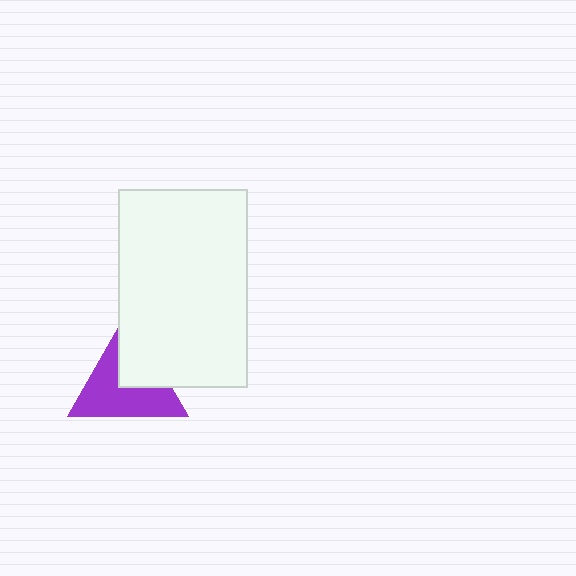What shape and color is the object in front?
The object in front is a white rectangle.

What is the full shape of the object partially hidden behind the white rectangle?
The partially hidden object is a purple triangle.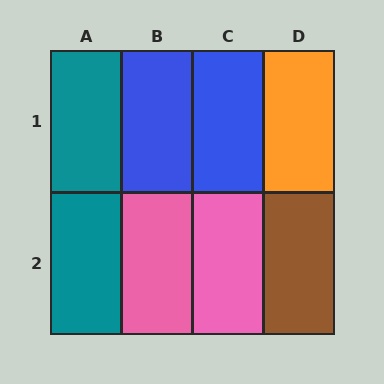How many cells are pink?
2 cells are pink.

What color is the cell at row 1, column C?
Blue.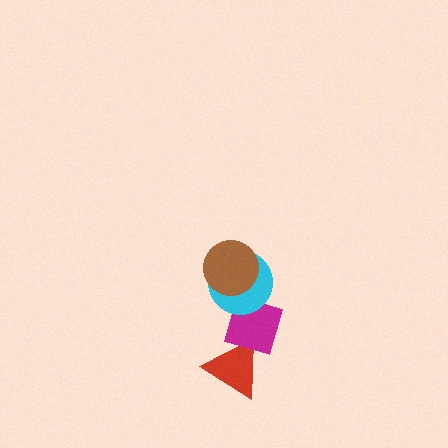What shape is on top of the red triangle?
The magenta diamond is on top of the red triangle.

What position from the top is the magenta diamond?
The magenta diamond is 3rd from the top.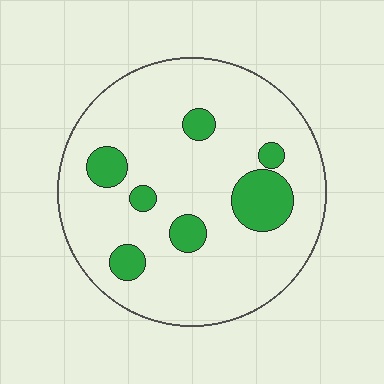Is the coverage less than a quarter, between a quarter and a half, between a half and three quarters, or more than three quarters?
Less than a quarter.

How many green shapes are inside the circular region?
7.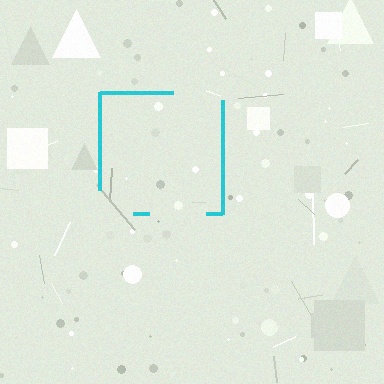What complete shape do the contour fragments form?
The contour fragments form a square.